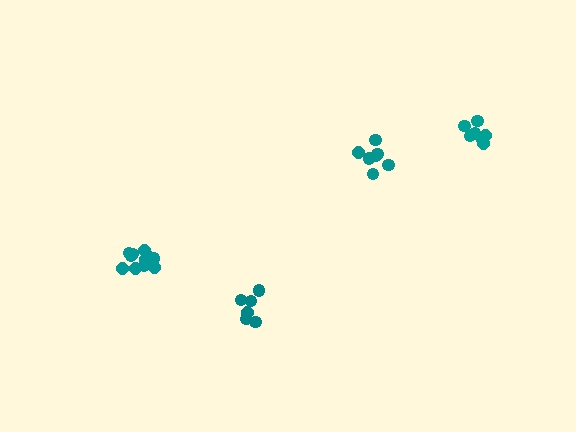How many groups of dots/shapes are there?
There are 4 groups.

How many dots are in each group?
Group 1: 6 dots, Group 2: 11 dots, Group 3: 7 dots, Group 4: 7 dots (31 total).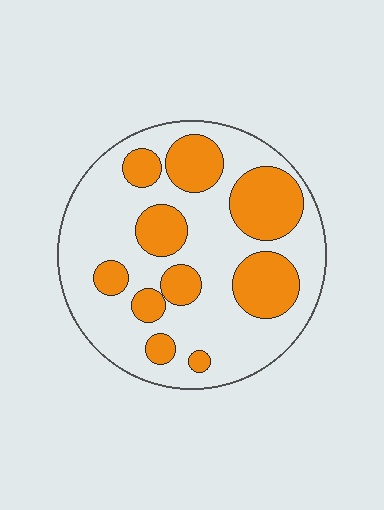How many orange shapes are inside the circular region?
10.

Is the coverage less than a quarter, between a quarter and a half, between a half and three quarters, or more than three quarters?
Between a quarter and a half.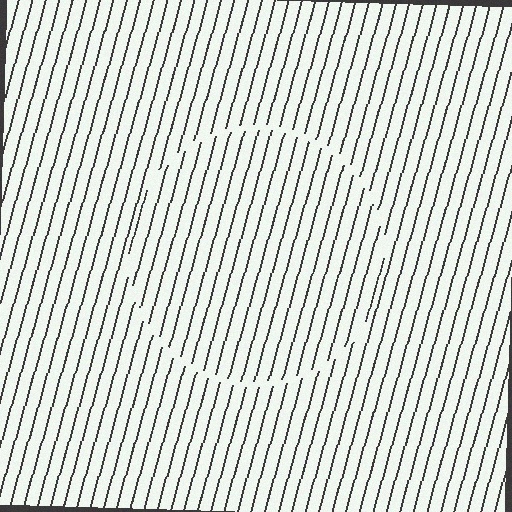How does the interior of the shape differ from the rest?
The interior of the shape contains the same grating, shifted by half a period — the contour is defined by the phase discontinuity where line-ends from the inner and outer gratings abut.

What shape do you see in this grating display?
An illusory circle. The interior of the shape contains the same grating, shifted by half a period — the contour is defined by the phase discontinuity where line-ends from the inner and outer gratings abut.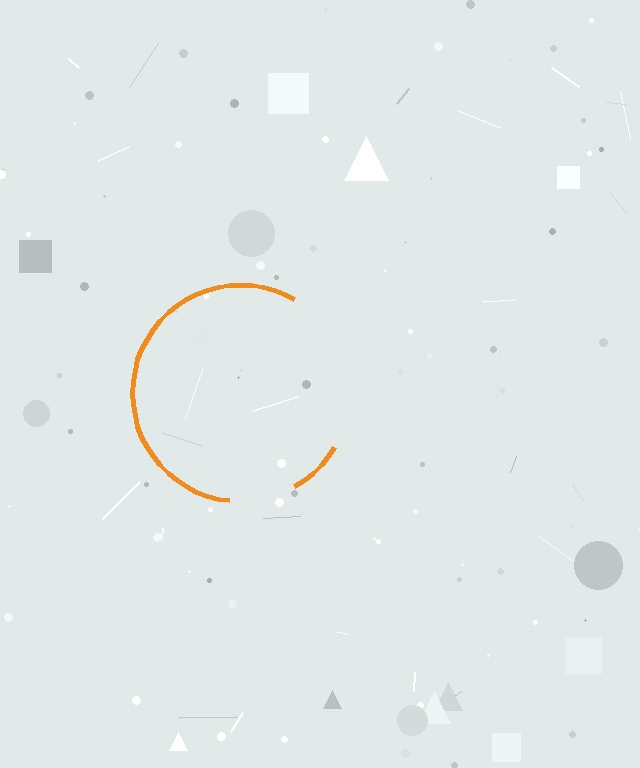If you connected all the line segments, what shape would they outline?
They would outline a circle.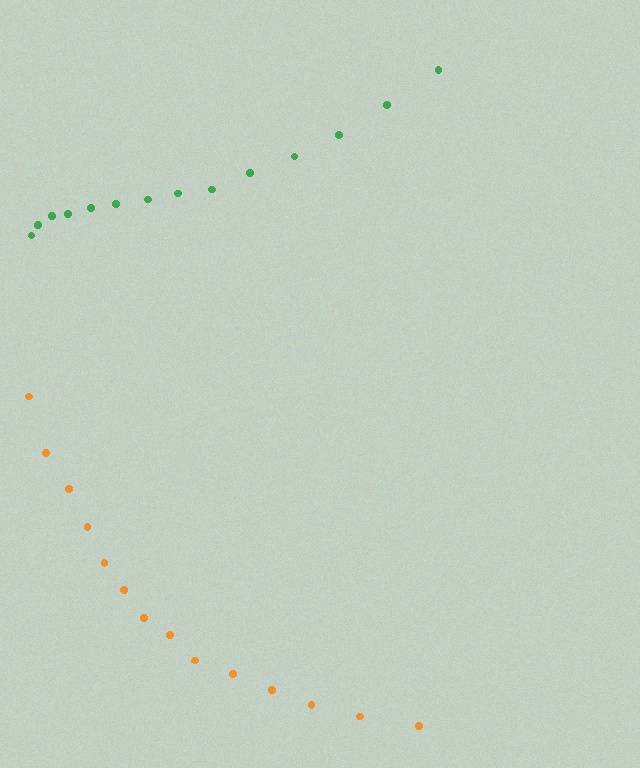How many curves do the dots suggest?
There are 2 distinct paths.